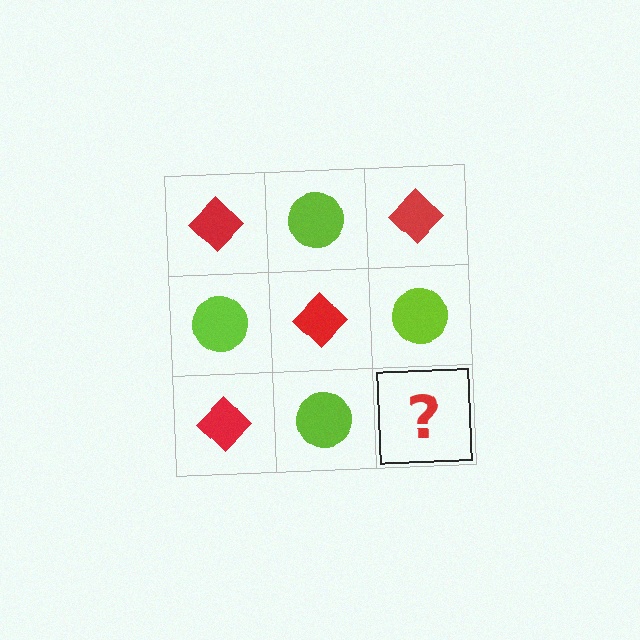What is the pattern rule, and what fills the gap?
The rule is that it alternates red diamond and lime circle in a checkerboard pattern. The gap should be filled with a red diamond.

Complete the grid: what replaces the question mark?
The question mark should be replaced with a red diamond.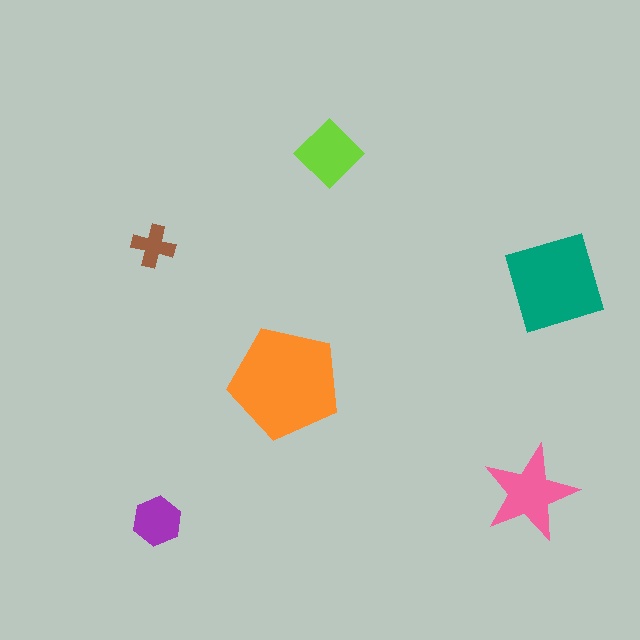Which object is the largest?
The orange pentagon.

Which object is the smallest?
The brown cross.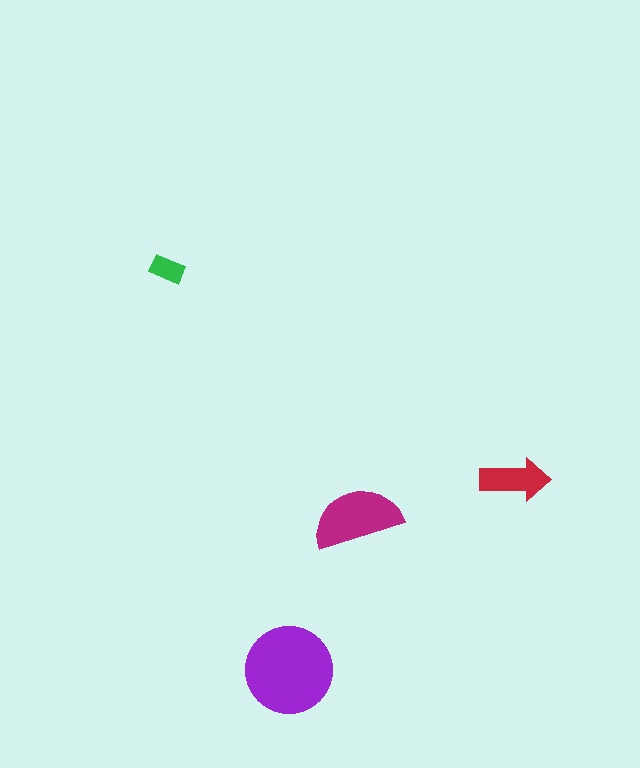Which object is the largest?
The purple circle.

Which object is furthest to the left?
The green rectangle is leftmost.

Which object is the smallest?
The green rectangle.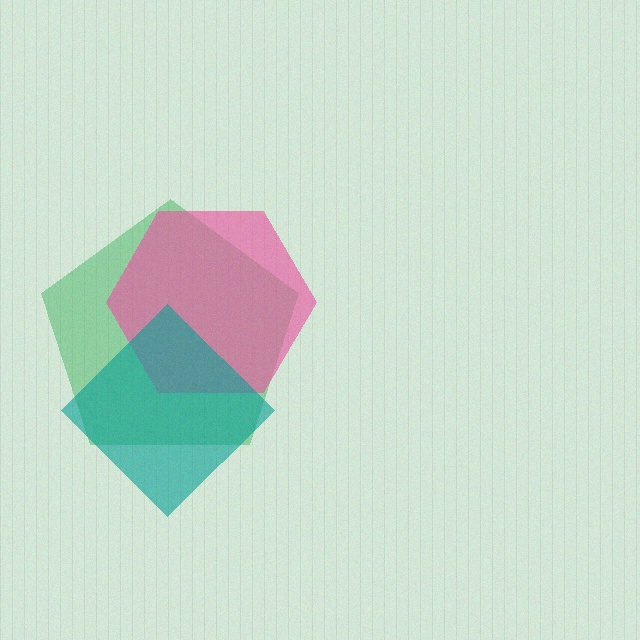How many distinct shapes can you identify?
There are 3 distinct shapes: a green pentagon, a pink hexagon, a teal diamond.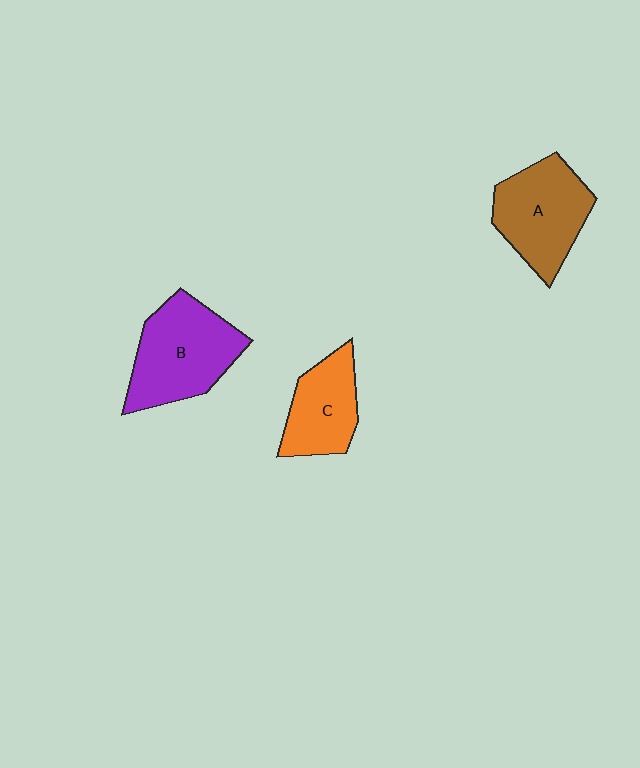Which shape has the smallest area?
Shape C (orange).